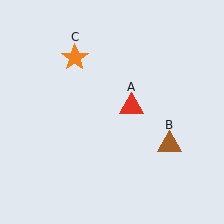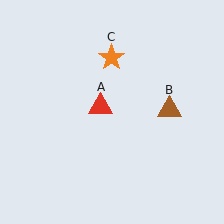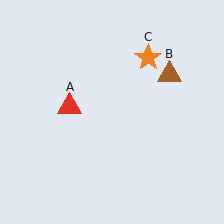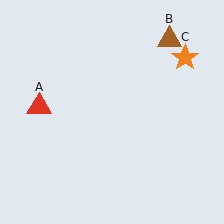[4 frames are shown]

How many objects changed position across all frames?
3 objects changed position: red triangle (object A), brown triangle (object B), orange star (object C).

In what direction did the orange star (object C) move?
The orange star (object C) moved right.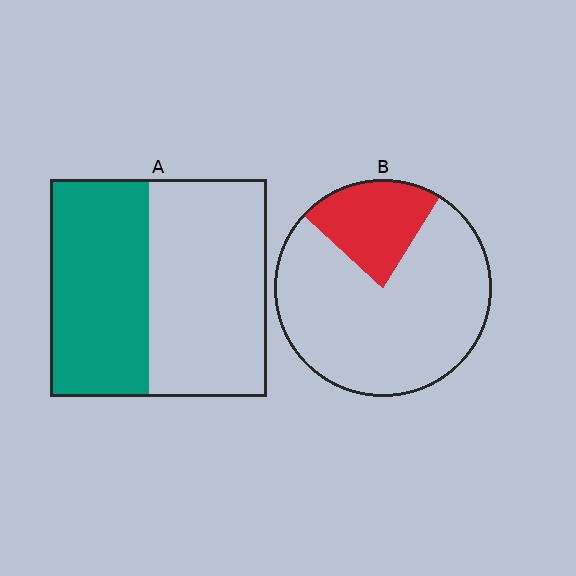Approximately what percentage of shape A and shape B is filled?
A is approximately 45% and B is approximately 20%.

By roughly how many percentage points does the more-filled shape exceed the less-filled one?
By roughly 25 percentage points (A over B).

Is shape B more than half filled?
No.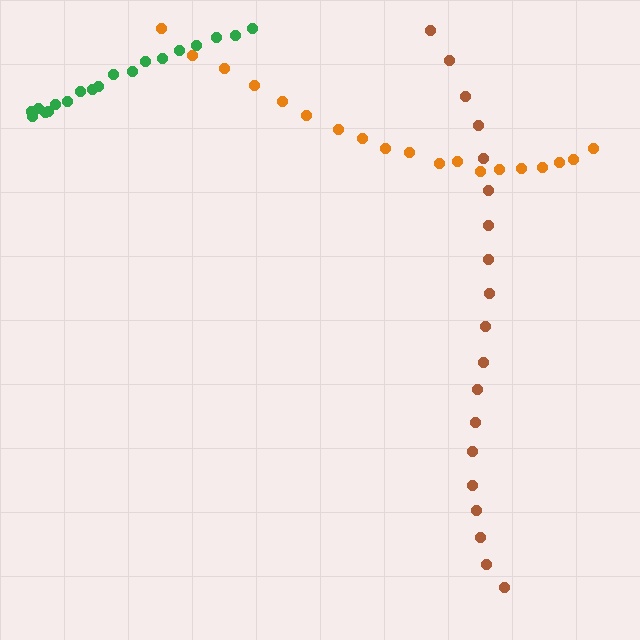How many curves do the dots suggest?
There are 3 distinct paths.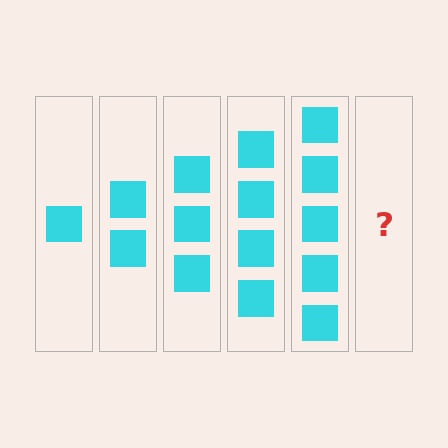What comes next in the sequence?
The next element should be 6 squares.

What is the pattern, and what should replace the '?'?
The pattern is that each step adds one more square. The '?' should be 6 squares.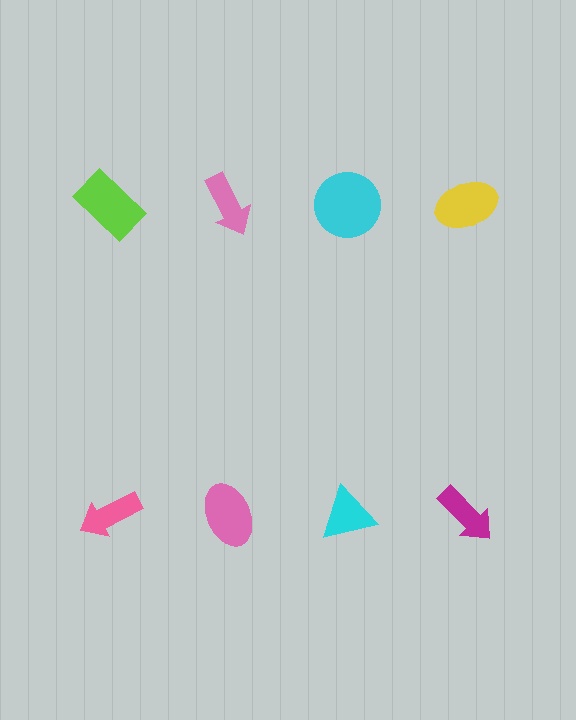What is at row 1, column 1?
A lime rectangle.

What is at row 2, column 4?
A magenta arrow.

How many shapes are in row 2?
4 shapes.